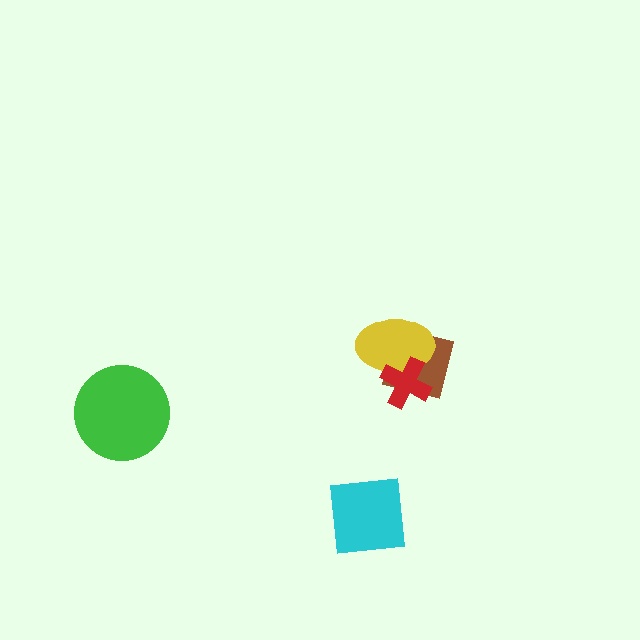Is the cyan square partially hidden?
No, no other shape covers it.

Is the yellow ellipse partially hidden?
Yes, it is partially covered by another shape.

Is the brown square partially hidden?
Yes, it is partially covered by another shape.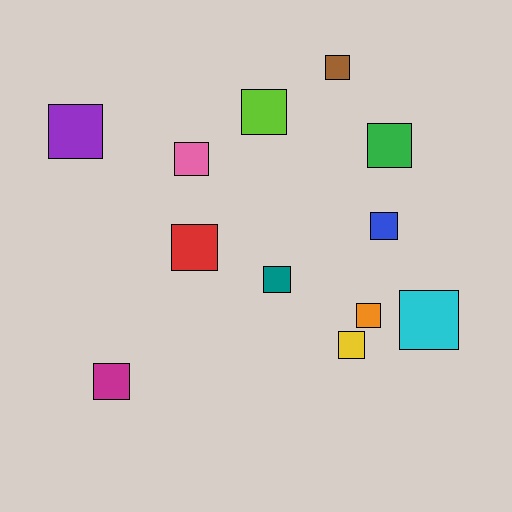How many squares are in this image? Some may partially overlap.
There are 12 squares.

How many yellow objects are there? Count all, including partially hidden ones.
There is 1 yellow object.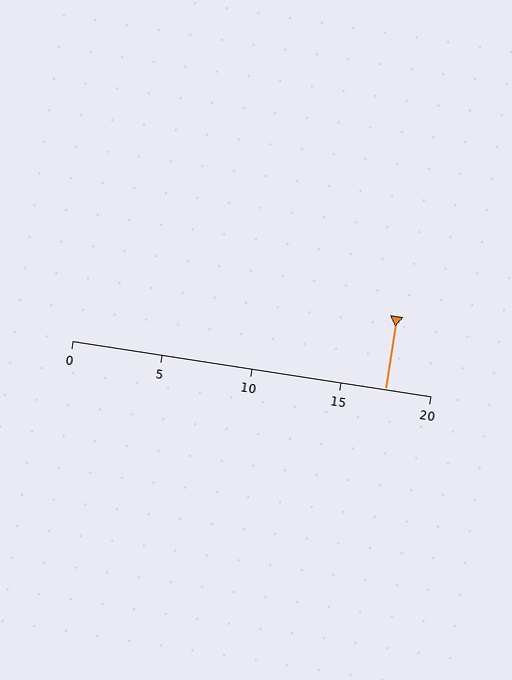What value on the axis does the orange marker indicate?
The marker indicates approximately 17.5.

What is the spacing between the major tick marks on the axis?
The major ticks are spaced 5 apart.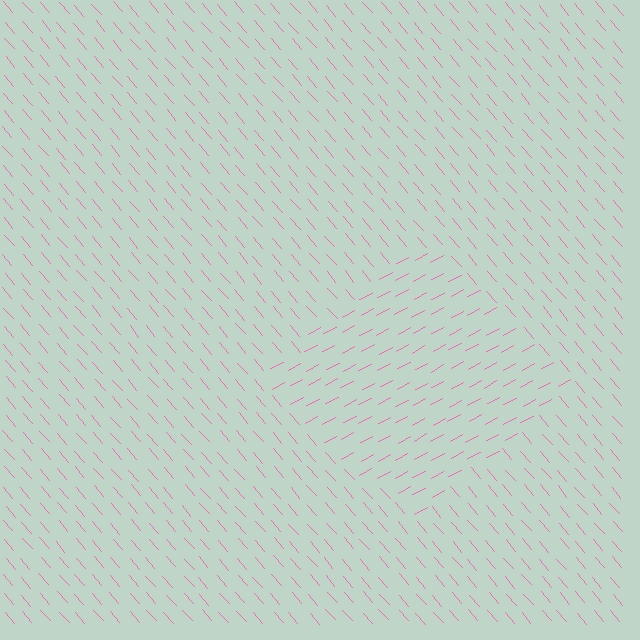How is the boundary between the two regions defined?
The boundary is defined purely by a change in line orientation (approximately 78 degrees difference). All lines are the same color and thickness.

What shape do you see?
I see a diamond.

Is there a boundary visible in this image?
Yes, there is a texture boundary formed by a change in line orientation.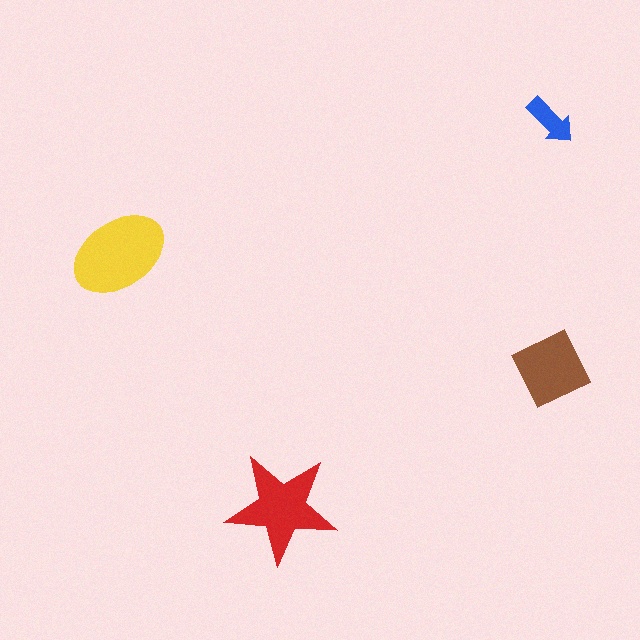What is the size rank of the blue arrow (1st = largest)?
4th.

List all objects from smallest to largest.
The blue arrow, the brown square, the red star, the yellow ellipse.